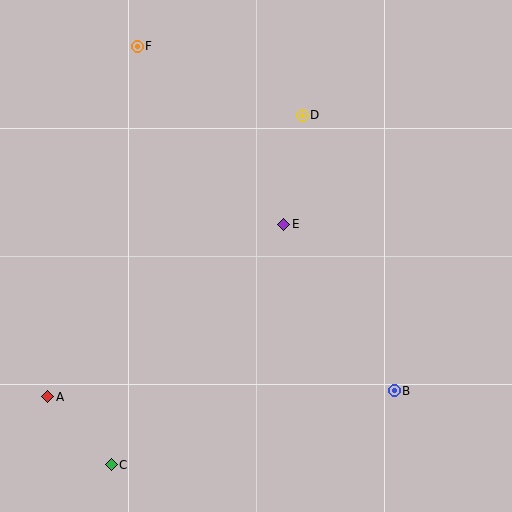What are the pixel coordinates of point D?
Point D is at (302, 115).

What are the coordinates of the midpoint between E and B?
The midpoint between E and B is at (339, 307).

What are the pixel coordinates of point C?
Point C is at (111, 465).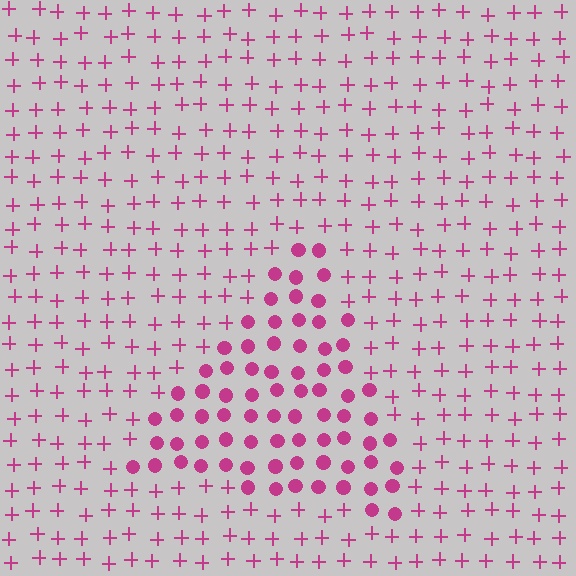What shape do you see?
I see a triangle.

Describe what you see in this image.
The image is filled with small magenta elements arranged in a uniform grid. A triangle-shaped region contains circles, while the surrounding area contains plus signs. The boundary is defined purely by the change in element shape.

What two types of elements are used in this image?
The image uses circles inside the triangle region and plus signs outside it.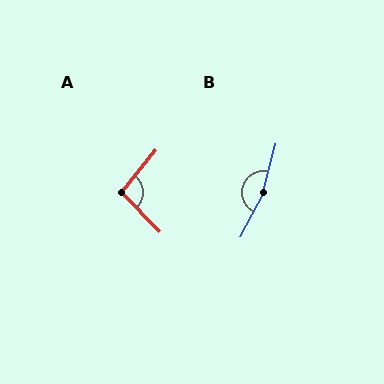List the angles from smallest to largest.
A (97°), B (166°).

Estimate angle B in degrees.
Approximately 166 degrees.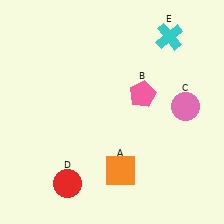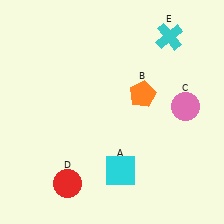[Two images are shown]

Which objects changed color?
A changed from orange to cyan. B changed from pink to orange.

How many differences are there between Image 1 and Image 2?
There are 2 differences between the two images.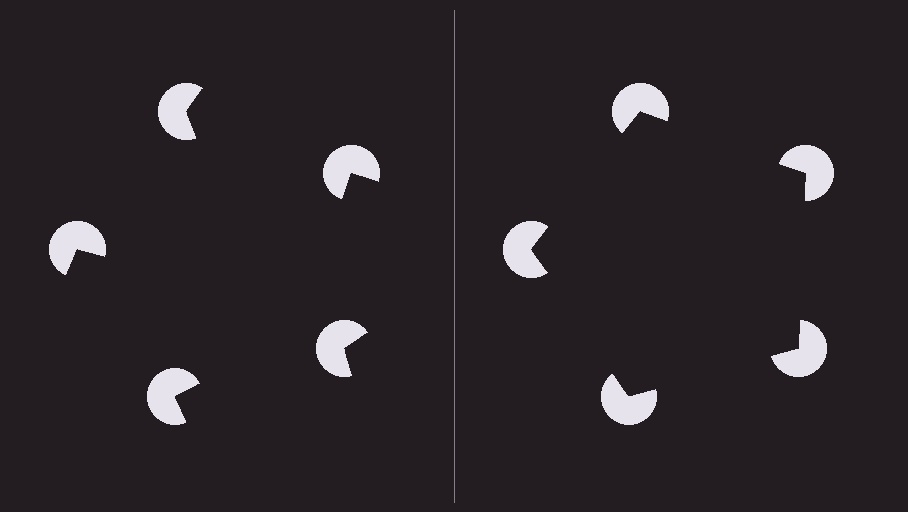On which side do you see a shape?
An illusory pentagon appears on the right side. On the left side the wedge cuts are rotated, so no coherent shape forms.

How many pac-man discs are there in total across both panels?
10 — 5 on each side.